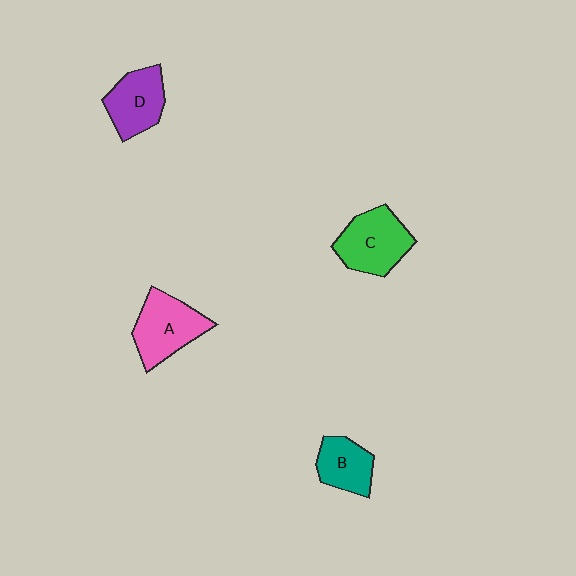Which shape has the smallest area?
Shape B (teal).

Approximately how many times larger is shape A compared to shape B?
Approximately 1.4 times.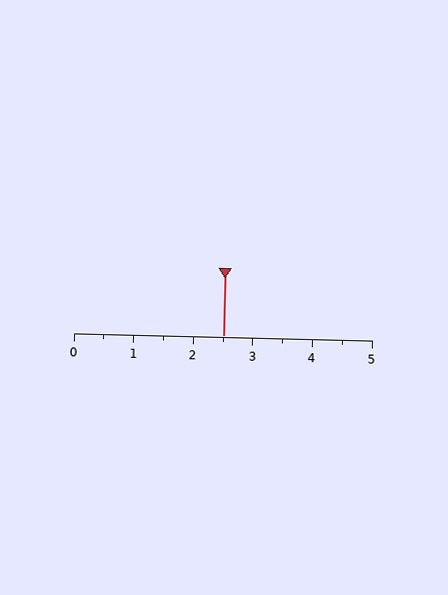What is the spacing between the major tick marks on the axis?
The major ticks are spaced 1 apart.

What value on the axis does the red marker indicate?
The marker indicates approximately 2.5.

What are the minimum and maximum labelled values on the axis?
The axis runs from 0 to 5.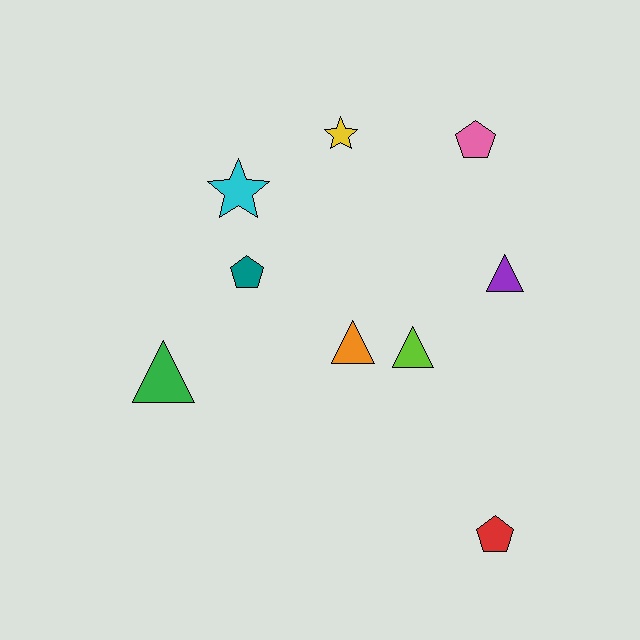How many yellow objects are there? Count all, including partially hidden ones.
There is 1 yellow object.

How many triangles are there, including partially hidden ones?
There are 4 triangles.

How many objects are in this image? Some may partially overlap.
There are 9 objects.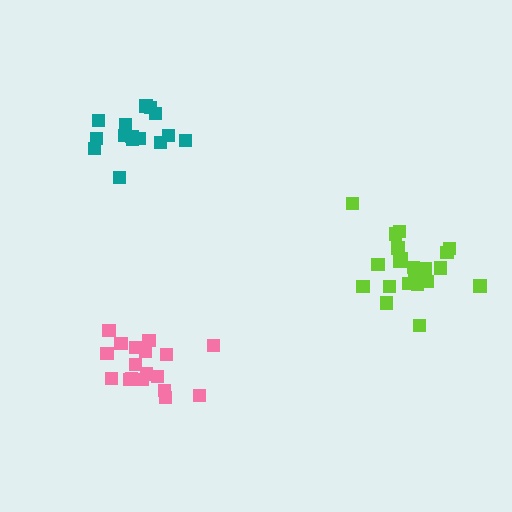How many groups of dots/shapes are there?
There are 3 groups.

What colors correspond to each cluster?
The clusters are colored: lime, pink, teal.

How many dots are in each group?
Group 1: 21 dots, Group 2: 18 dots, Group 3: 17 dots (56 total).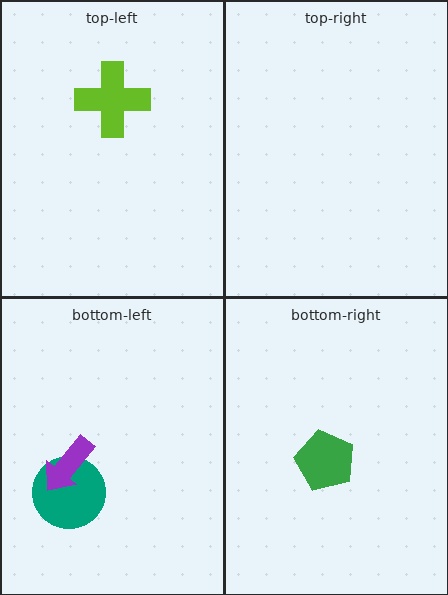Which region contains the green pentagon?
The bottom-right region.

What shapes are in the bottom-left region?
The teal circle, the purple arrow.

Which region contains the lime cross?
The top-left region.